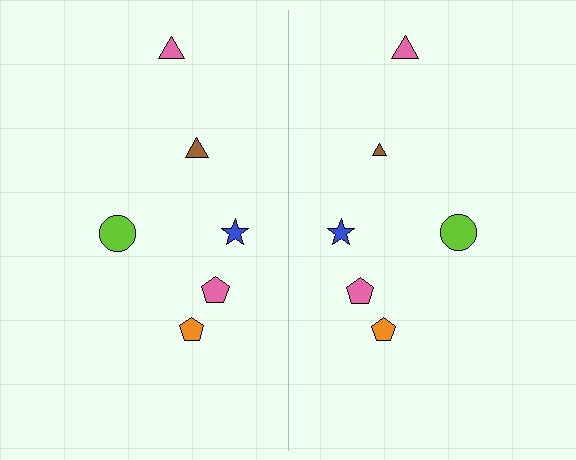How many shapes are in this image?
There are 12 shapes in this image.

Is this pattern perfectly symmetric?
No, the pattern is not perfectly symmetric. The brown triangle on the right side has a different size than its mirror counterpart.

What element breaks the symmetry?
The brown triangle on the right side has a different size than its mirror counterpart.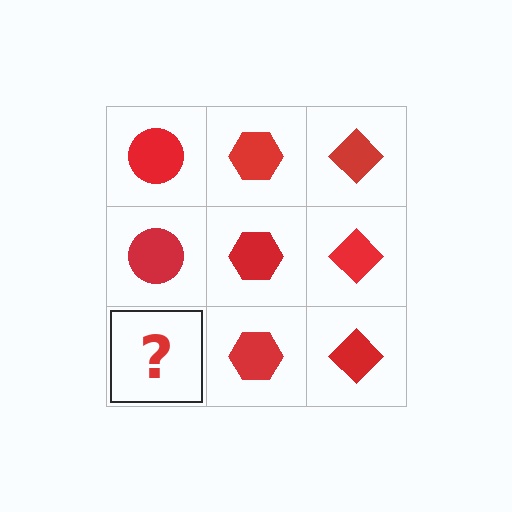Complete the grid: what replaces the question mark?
The question mark should be replaced with a red circle.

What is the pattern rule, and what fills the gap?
The rule is that each column has a consistent shape. The gap should be filled with a red circle.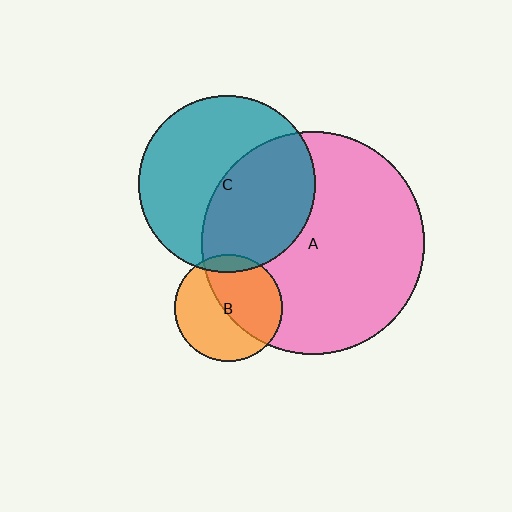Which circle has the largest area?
Circle A (pink).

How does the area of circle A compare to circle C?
Approximately 1.6 times.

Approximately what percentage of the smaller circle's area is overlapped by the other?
Approximately 10%.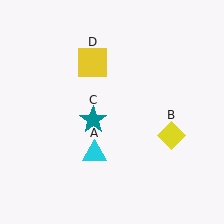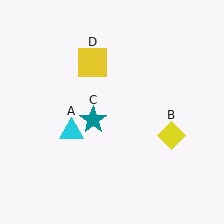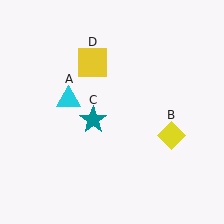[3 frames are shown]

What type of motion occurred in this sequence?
The cyan triangle (object A) rotated clockwise around the center of the scene.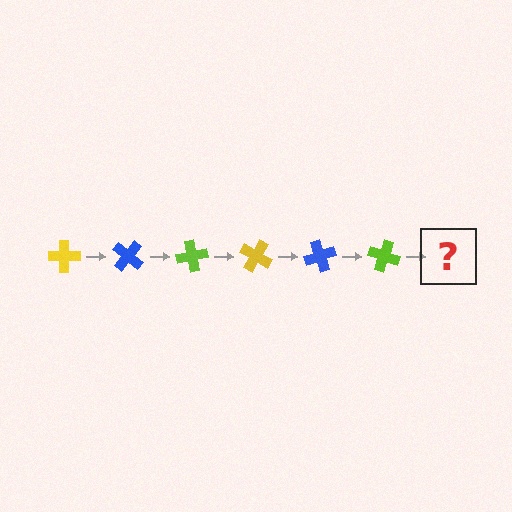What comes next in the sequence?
The next element should be a yellow cross, rotated 240 degrees from the start.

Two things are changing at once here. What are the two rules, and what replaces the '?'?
The two rules are that it rotates 40 degrees each step and the color cycles through yellow, blue, and lime. The '?' should be a yellow cross, rotated 240 degrees from the start.